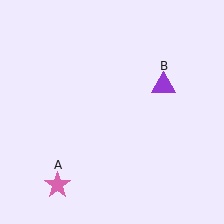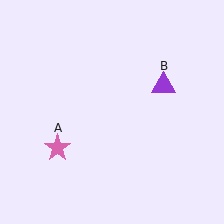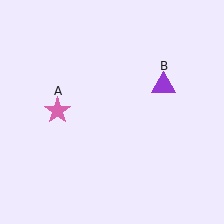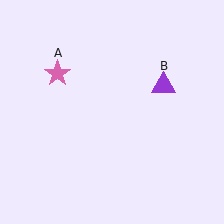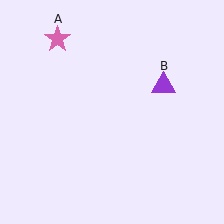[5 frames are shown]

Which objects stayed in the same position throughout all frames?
Purple triangle (object B) remained stationary.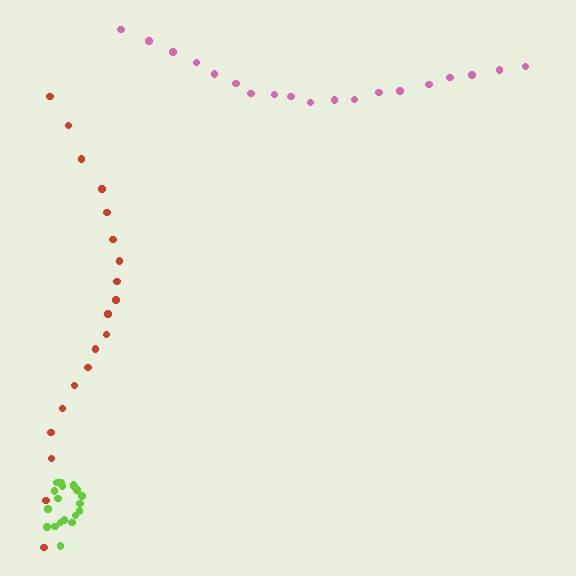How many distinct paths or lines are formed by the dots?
There are 3 distinct paths.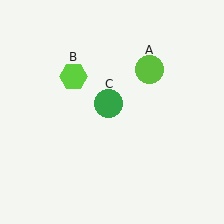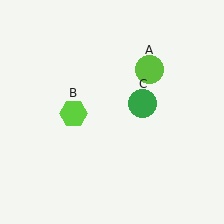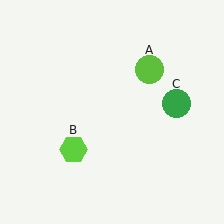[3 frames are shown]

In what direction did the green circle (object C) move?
The green circle (object C) moved right.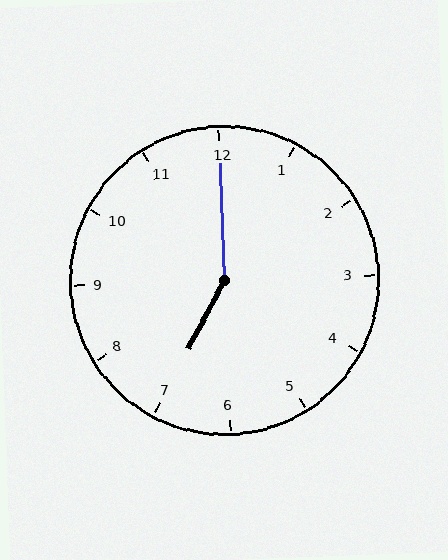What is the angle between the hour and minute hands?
Approximately 150 degrees.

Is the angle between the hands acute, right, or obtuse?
It is obtuse.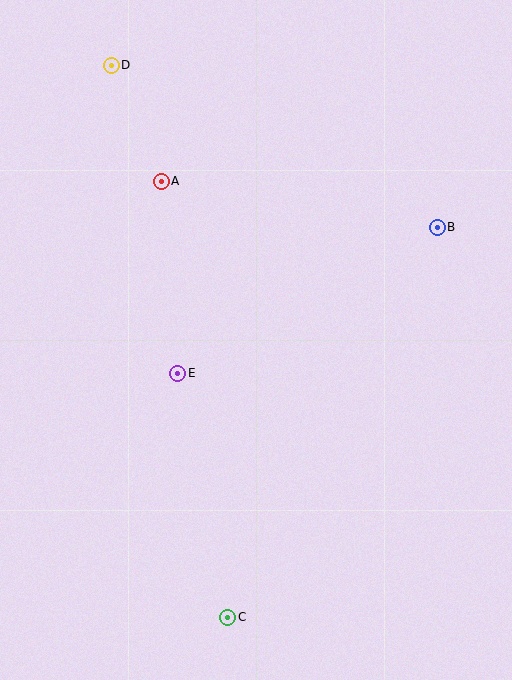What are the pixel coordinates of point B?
Point B is at (437, 227).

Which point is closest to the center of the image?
Point E at (178, 373) is closest to the center.